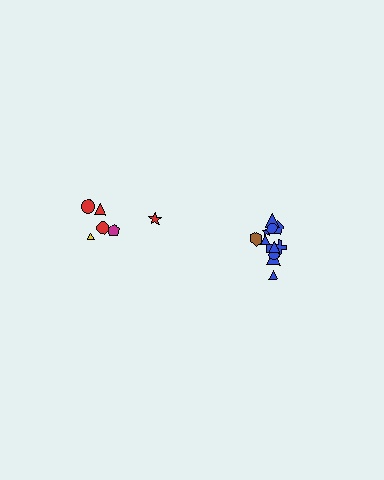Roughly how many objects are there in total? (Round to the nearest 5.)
Roughly 20 objects in total.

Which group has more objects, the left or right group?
The right group.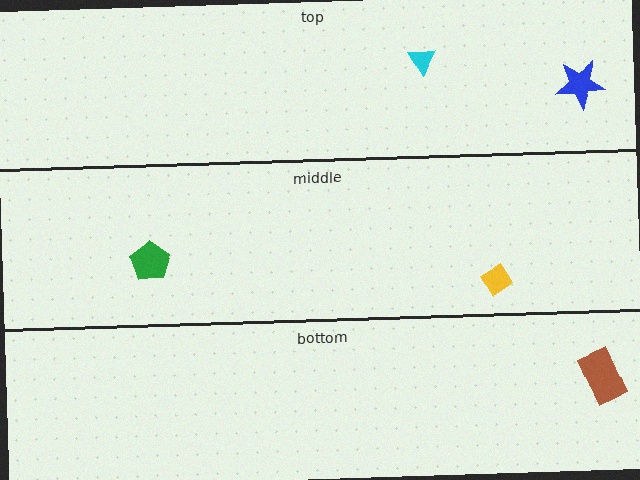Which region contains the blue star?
The top region.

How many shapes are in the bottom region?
1.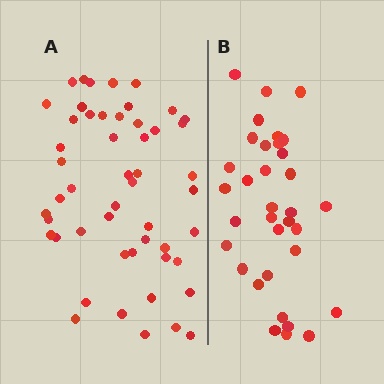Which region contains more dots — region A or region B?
Region A (the left region) has more dots.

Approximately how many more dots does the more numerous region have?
Region A has approximately 15 more dots than region B.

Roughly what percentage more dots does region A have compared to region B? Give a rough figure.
About 50% more.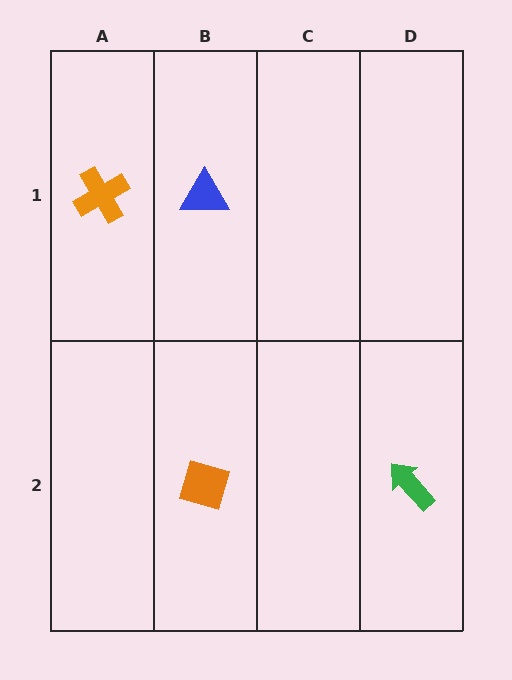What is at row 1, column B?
A blue triangle.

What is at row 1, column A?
An orange cross.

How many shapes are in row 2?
2 shapes.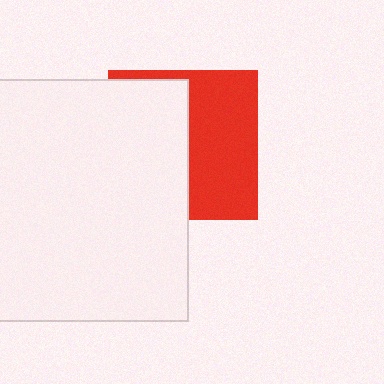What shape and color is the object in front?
The object in front is a white rectangle.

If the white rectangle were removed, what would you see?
You would see the complete red square.